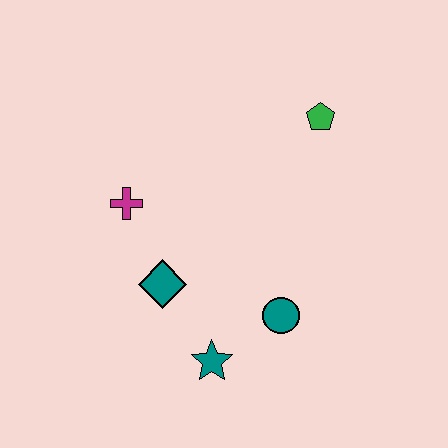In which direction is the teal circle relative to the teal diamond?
The teal circle is to the right of the teal diamond.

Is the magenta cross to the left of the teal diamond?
Yes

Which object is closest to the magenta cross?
The teal diamond is closest to the magenta cross.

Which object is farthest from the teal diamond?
The green pentagon is farthest from the teal diamond.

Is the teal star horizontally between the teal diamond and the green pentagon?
Yes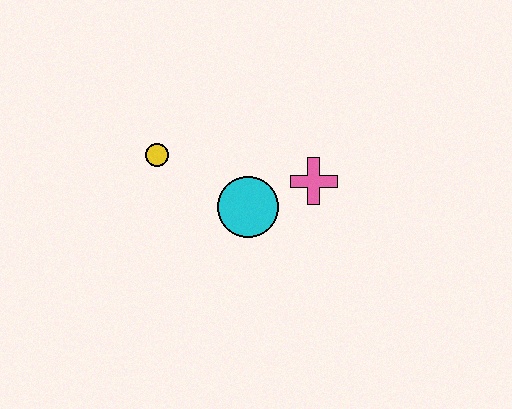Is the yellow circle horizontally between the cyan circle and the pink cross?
No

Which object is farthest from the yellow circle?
The pink cross is farthest from the yellow circle.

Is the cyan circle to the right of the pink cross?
No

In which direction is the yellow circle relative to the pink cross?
The yellow circle is to the left of the pink cross.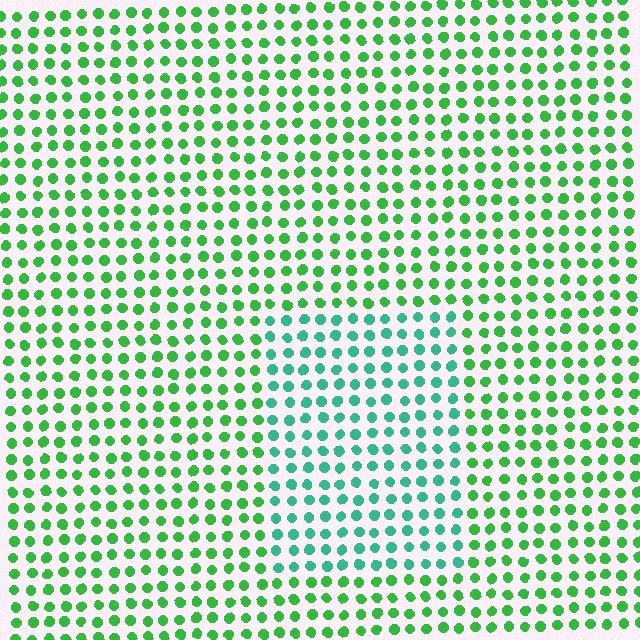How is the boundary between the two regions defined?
The boundary is defined purely by a slight shift in hue (about 36 degrees). Spacing, size, and orientation are identical on both sides.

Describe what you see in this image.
The image is filled with small green elements in a uniform arrangement. A rectangle-shaped region is visible where the elements are tinted to a slightly different hue, forming a subtle color boundary.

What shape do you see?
I see a rectangle.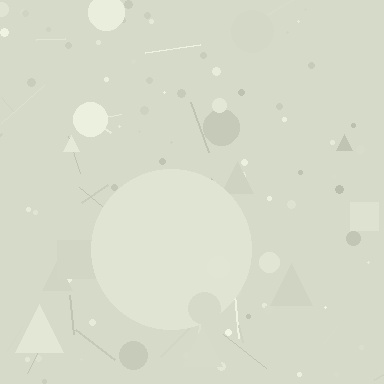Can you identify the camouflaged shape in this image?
The camouflaged shape is a circle.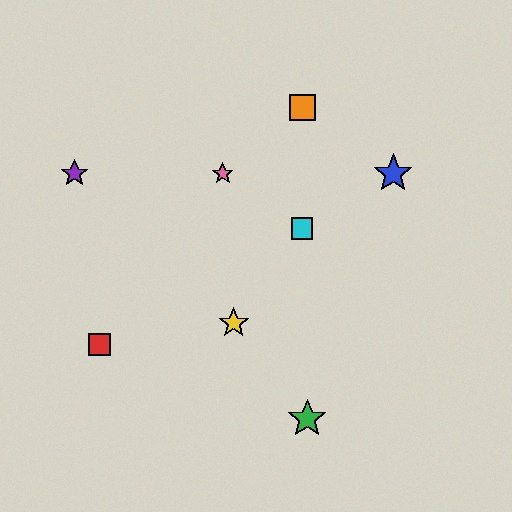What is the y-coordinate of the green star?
The green star is at y≈419.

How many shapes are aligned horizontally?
3 shapes (the blue star, the purple star, the pink star) are aligned horizontally.